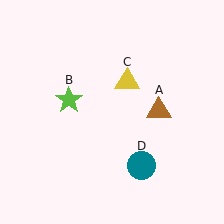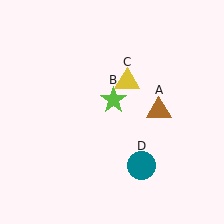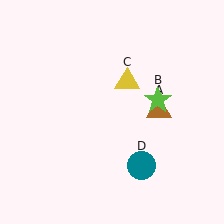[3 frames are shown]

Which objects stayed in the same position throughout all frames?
Brown triangle (object A) and yellow triangle (object C) and teal circle (object D) remained stationary.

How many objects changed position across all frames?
1 object changed position: lime star (object B).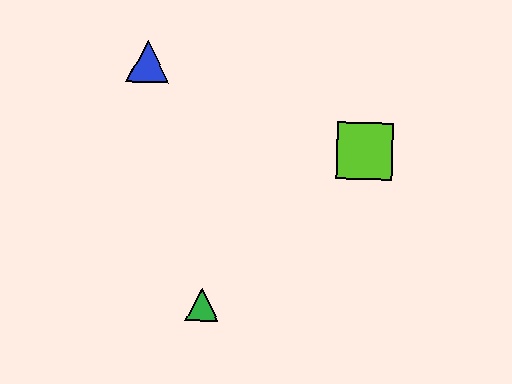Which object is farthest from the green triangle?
The blue triangle is farthest from the green triangle.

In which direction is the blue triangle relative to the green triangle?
The blue triangle is above the green triangle.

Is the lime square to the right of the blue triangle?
Yes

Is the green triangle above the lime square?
No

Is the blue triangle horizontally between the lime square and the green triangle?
No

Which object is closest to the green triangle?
The lime square is closest to the green triangle.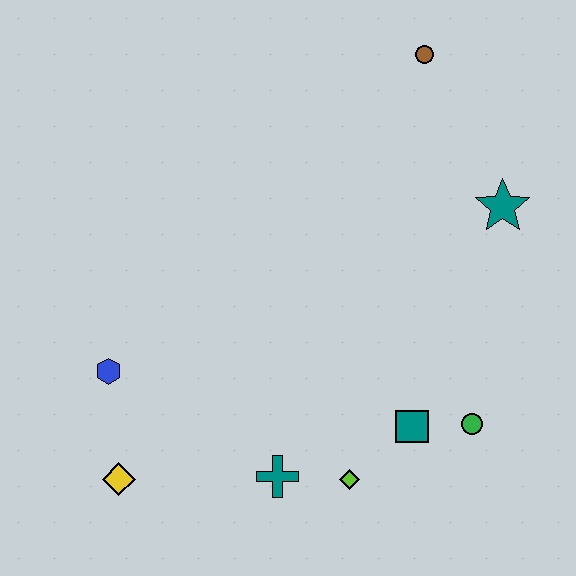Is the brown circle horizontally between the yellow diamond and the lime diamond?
No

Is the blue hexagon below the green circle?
No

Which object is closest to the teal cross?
The lime diamond is closest to the teal cross.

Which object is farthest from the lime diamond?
The brown circle is farthest from the lime diamond.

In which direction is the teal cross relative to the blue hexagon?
The teal cross is to the right of the blue hexagon.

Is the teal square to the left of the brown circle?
Yes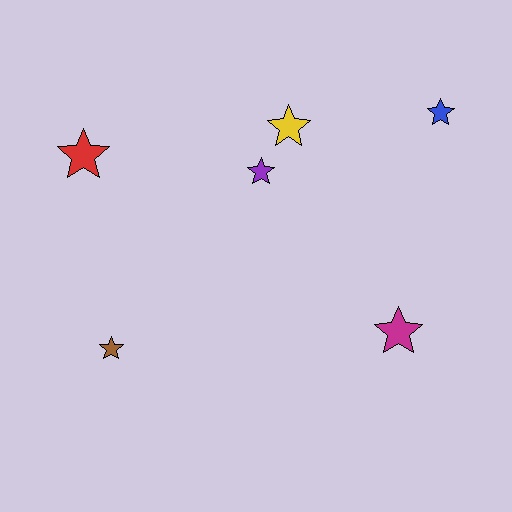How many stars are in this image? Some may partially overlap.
There are 6 stars.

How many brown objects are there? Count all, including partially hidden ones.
There is 1 brown object.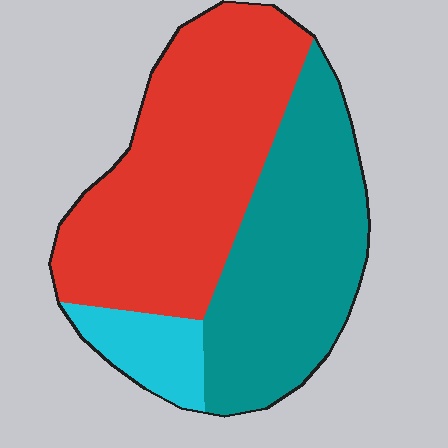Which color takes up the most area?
Red, at roughly 50%.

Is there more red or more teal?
Red.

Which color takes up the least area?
Cyan, at roughly 10%.